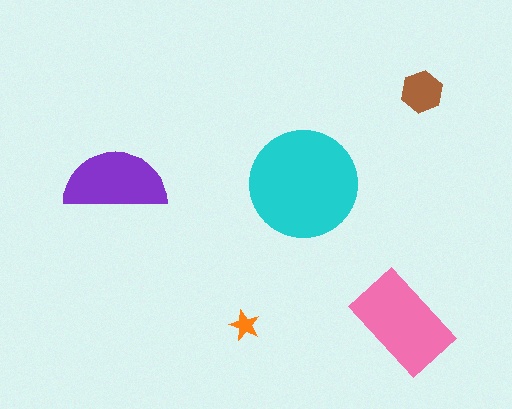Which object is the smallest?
The orange star.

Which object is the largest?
The cyan circle.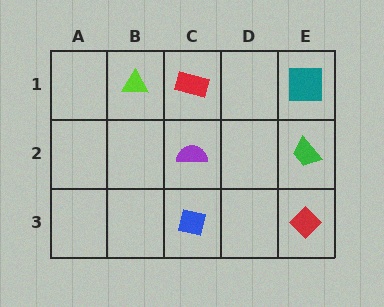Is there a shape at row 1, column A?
No, that cell is empty.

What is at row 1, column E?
A teal square.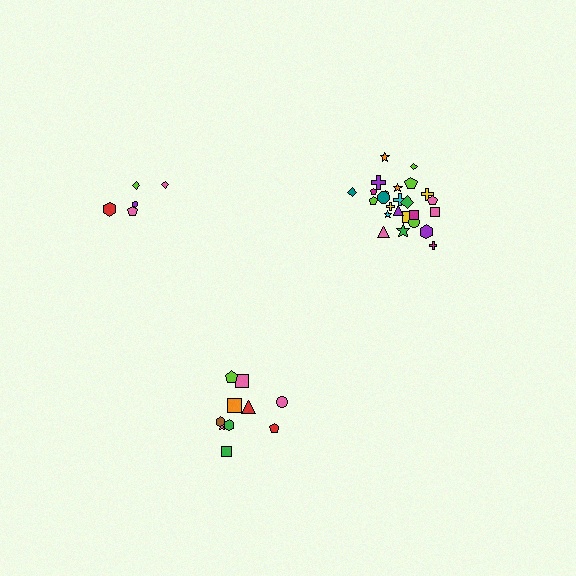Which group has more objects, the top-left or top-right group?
The top-right group.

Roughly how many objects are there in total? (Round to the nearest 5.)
Roughly 40 objects in total.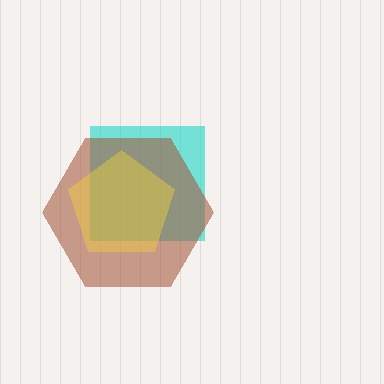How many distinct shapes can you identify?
There are 3 distinct shapes: a cyan square, a brown hexagon, a yellow pentagon.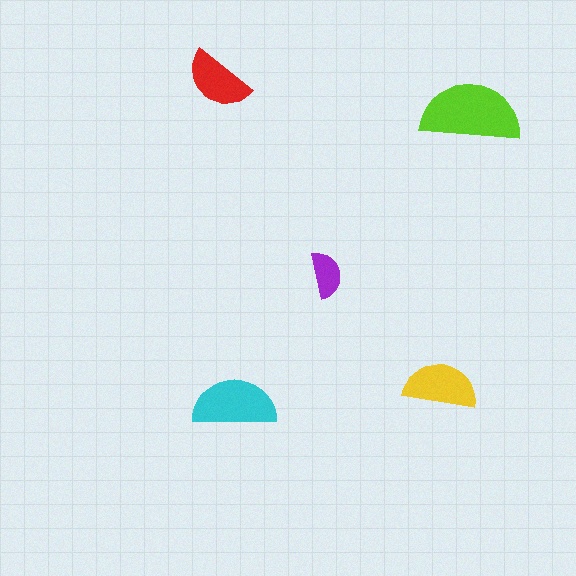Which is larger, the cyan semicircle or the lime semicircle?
The lime one.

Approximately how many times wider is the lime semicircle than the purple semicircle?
About 2 times wider.